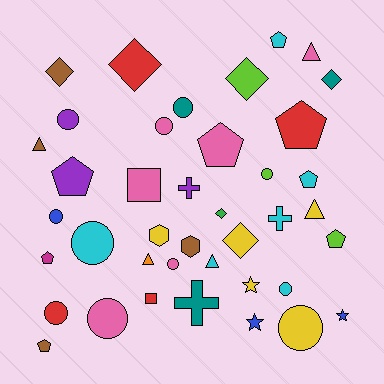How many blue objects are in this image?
There are 3 blue objects.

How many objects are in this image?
There are 40 objects.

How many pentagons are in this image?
There are 8 pentagons.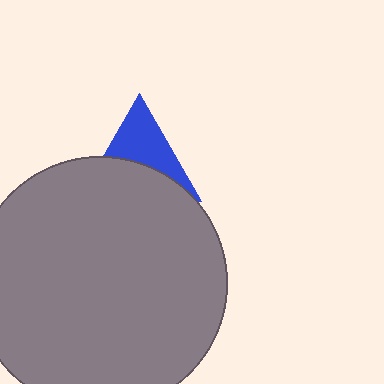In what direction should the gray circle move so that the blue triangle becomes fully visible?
The gray circle should move down. That is the shortest direction to clear the overlap and leave the blue triangle fully visible.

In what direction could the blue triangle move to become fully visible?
The blue triangle could move up. That would shift it out from behind the gray circle entirely.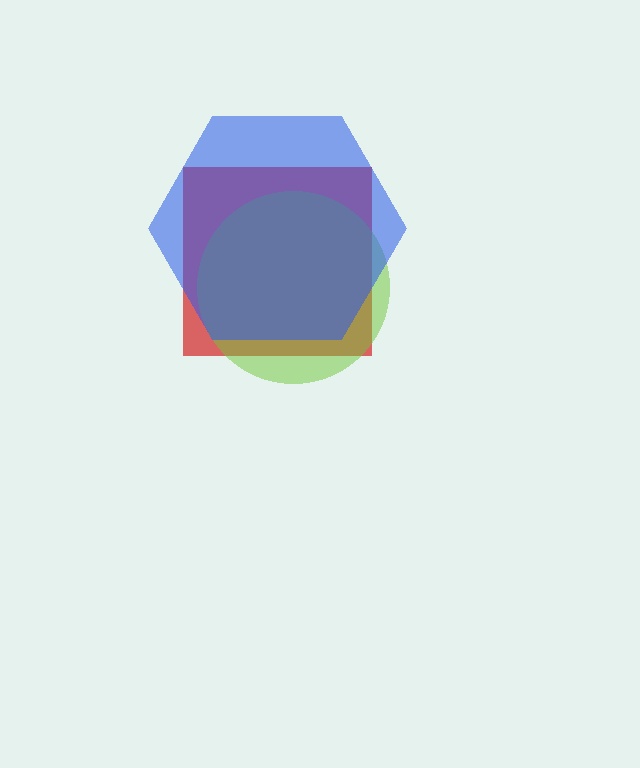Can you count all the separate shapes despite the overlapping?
Yes, there are 3 separate shapes.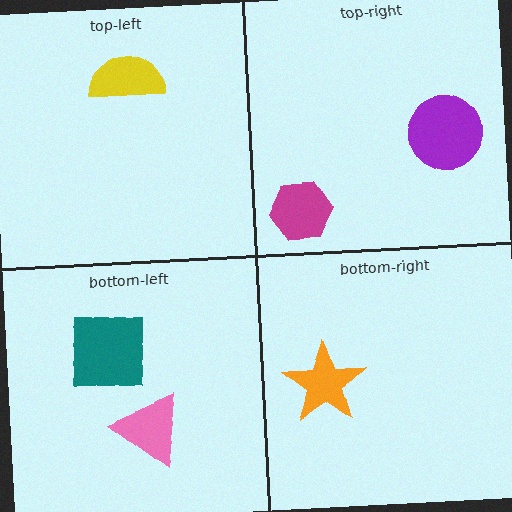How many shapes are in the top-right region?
2.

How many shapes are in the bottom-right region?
1.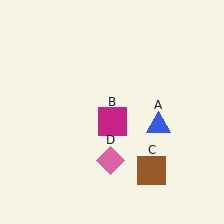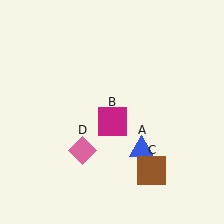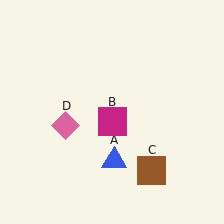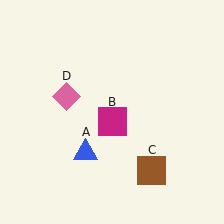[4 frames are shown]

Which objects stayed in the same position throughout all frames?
Magenta square (object B) and brown square (object C) remained stationary.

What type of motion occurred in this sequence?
The blue triangle (object A), pink diamond (object D) rotated clockwise around the center of the scene.